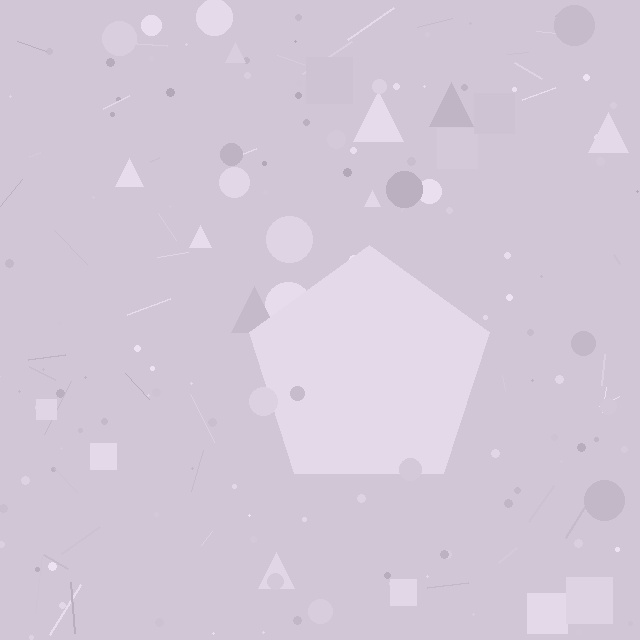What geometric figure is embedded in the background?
A pentagon is embedded in the background.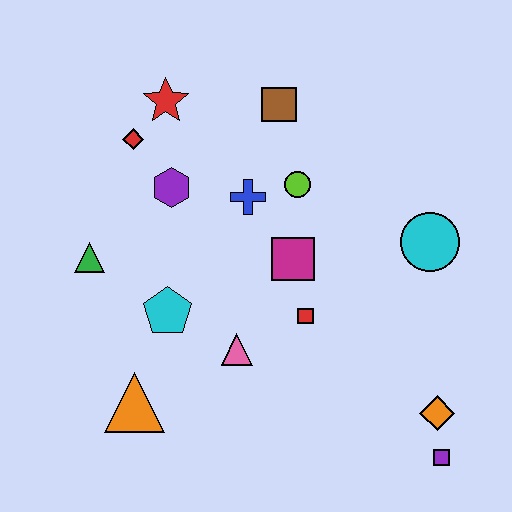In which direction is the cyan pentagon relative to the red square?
The cyan pentagon is to the left of the red square.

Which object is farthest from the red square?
The red star is farthest from the red square.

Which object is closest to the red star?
The red diamond is closest to the red star.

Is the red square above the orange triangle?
Yes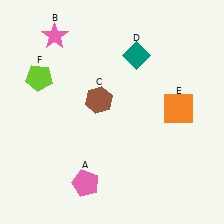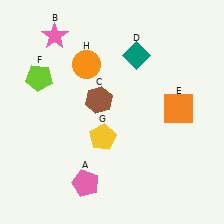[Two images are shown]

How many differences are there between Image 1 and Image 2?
There are 2 differences between the two images.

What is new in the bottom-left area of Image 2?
A yellow pentagon (G) was added in the bottom-left area of Image 2.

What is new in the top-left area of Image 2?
An orange circle (H) was added in the top-left area of Image 2.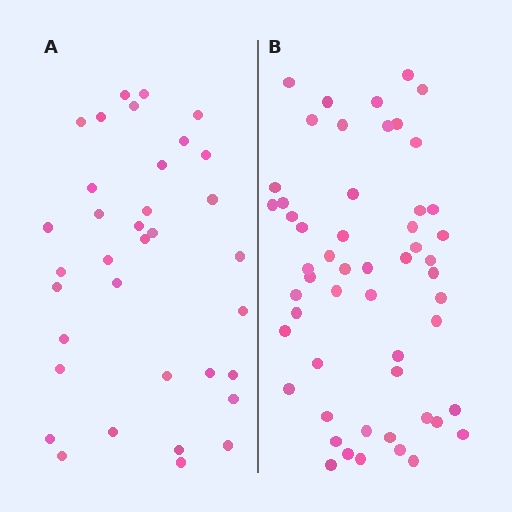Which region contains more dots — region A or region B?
Region B (the right region) has more dots.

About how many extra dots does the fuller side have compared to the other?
Region B has approximately 20 more dots than region A.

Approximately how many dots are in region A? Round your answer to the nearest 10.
About 40 dots. (The exact count is 35, which rounds to 40.)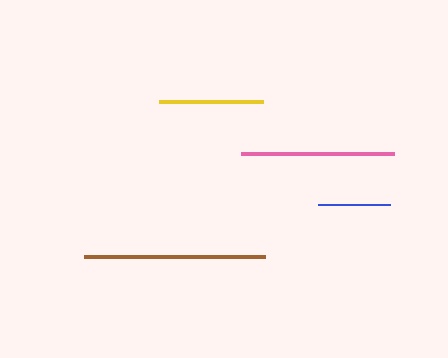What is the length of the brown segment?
The brown segment is approximately 182 pixels long.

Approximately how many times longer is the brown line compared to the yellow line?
The brown line is approximately 1.8 times the length of the yellow line.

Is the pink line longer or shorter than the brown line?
The brown line is longer than the pink line.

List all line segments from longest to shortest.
From longest to shortest: brown, pink, yellow, blue.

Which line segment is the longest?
The brown line is the longest at approximately 182 pixels.